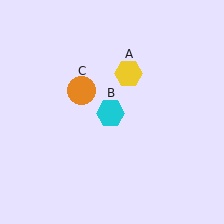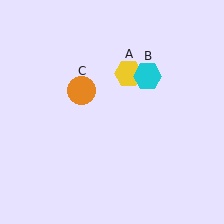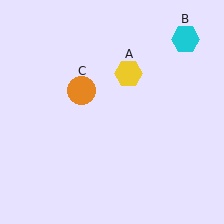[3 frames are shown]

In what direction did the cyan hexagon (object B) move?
The cyan hexagon (object B) moved up and to the right.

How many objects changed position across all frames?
1 object changed position: cyan hexagon (object B).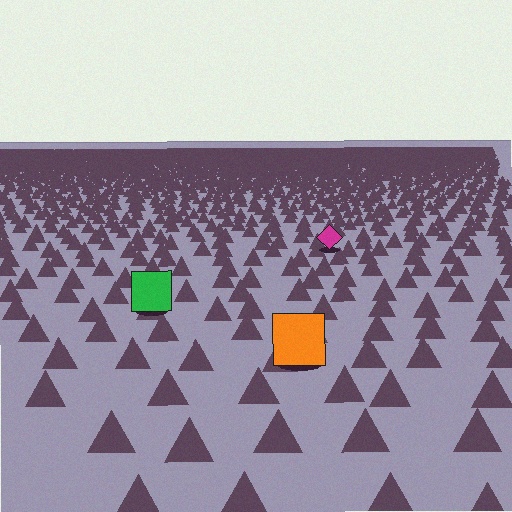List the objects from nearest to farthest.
From nearest to farthest: the orange square, the green square, the magenta diamond.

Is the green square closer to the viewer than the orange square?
No. The orange square is closer — you can tell from the texture gradient: the ground texture is coarser near it.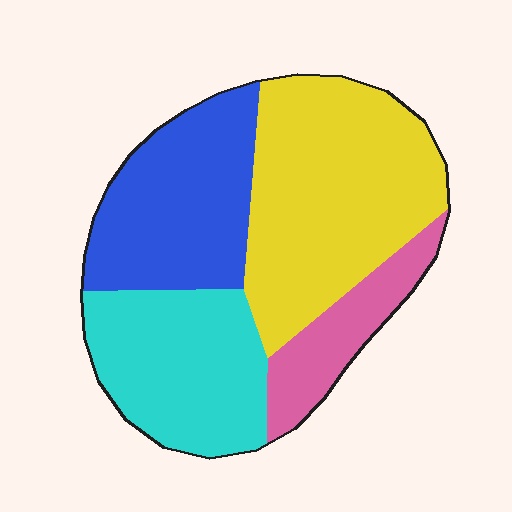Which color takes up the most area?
Yellow, at roughly 35%.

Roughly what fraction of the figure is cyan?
Cyan takes up about one quarter (1/4) of the figure.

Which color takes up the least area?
Pink, at roughly 10%.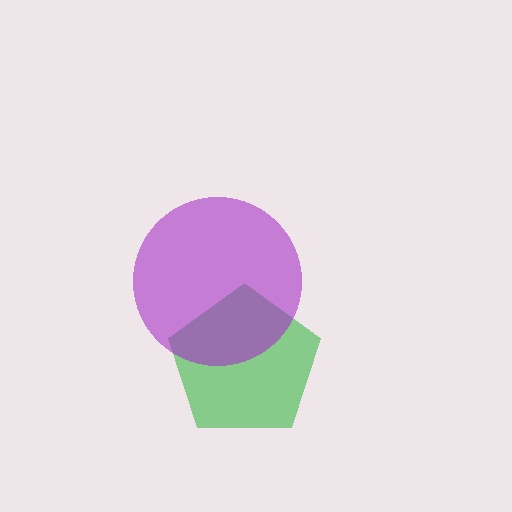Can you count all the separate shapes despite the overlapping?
Yes, there are 2 separate shapes.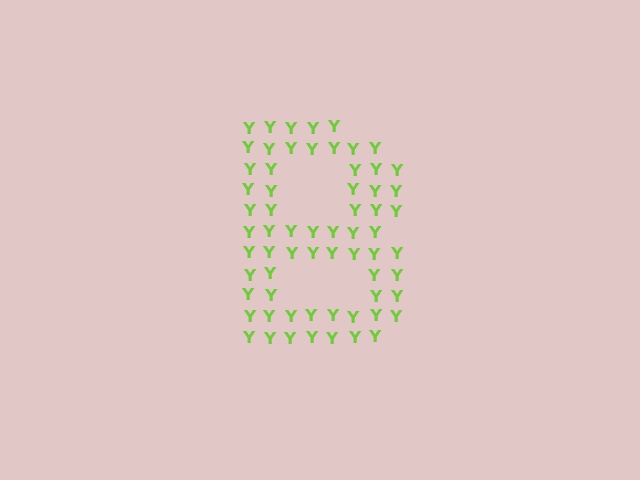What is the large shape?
The large shape is the letter B.